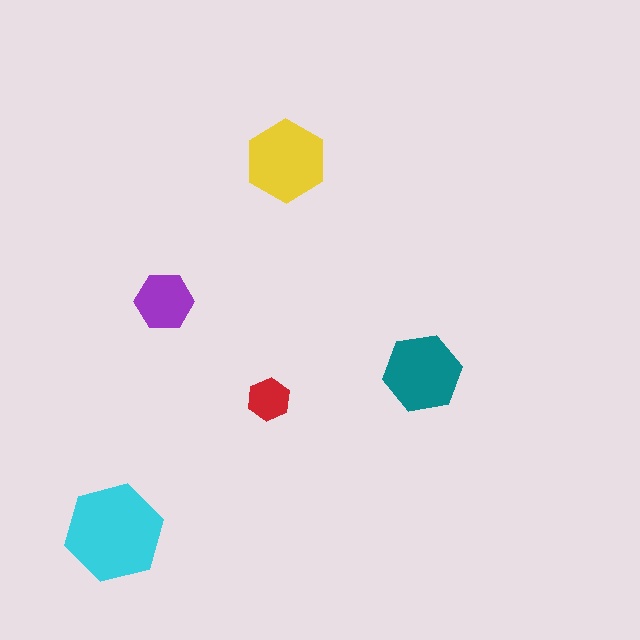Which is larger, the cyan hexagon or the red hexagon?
The cyan one.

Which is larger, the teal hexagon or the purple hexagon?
The teal one.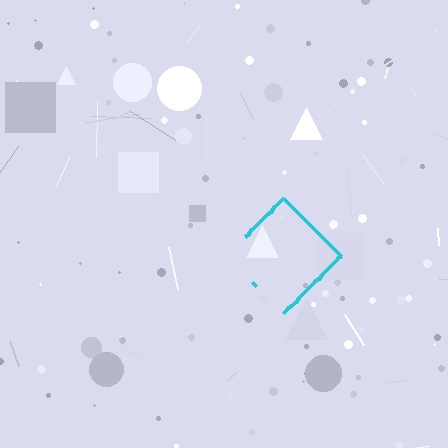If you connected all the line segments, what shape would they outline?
They would outline a diamond.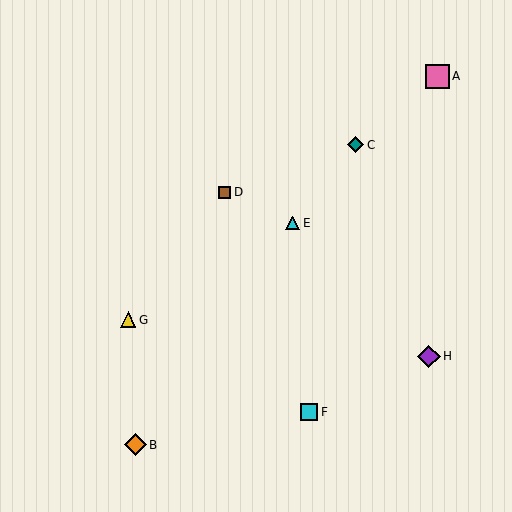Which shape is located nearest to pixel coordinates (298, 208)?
The cyan triangle (labeled E) at (293, 223) is nearest to that location.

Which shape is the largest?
The pink square (labeled A) is the largest.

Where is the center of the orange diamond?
The center of the orange diamond is at (136, 445).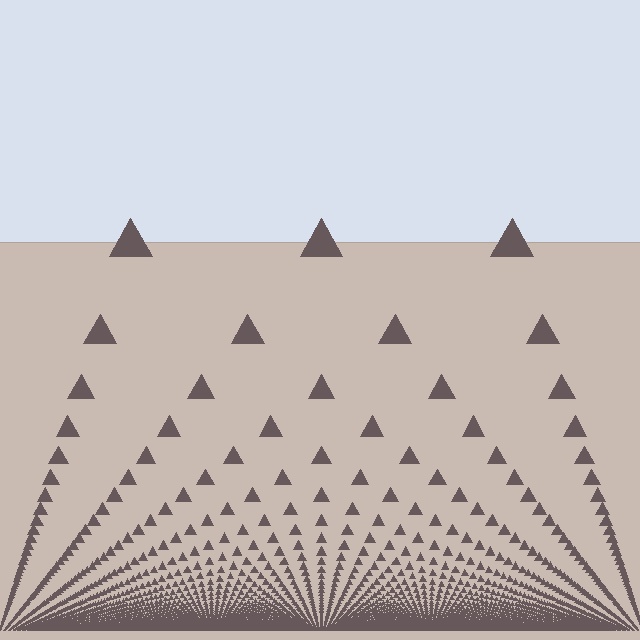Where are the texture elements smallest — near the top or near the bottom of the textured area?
Near the bottom.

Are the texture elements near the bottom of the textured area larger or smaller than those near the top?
Smaller. The gradient is inverted — elements near the bottom are smaller and denser.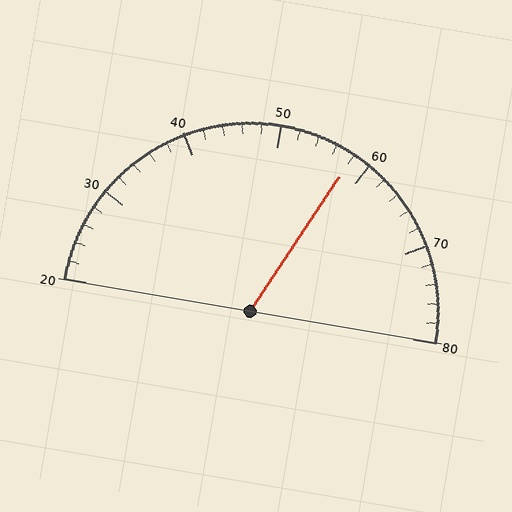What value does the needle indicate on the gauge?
The needle indicates approximately 58.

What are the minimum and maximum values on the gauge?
The gauge ranges from 20 to 80.